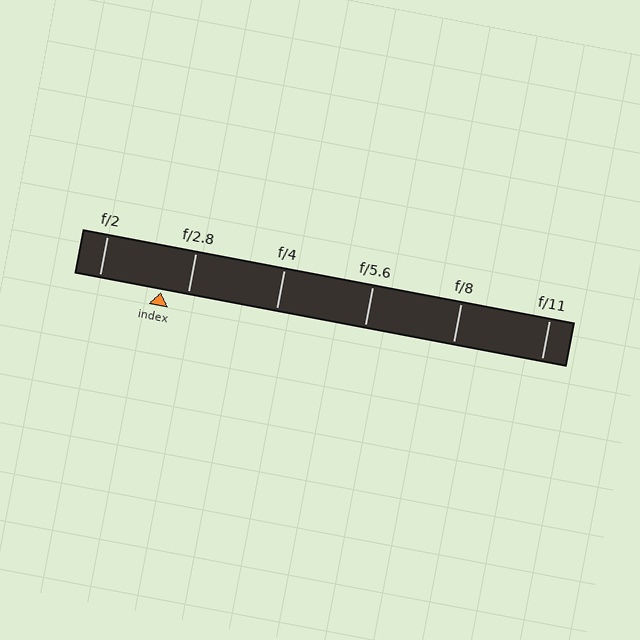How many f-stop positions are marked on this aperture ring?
There are 6 f-stop positions marked.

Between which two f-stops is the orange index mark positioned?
The index mark is between f/2 and f/2.8.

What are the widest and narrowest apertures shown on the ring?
The widest aperture shown is f/2 and the narrowest is f/11.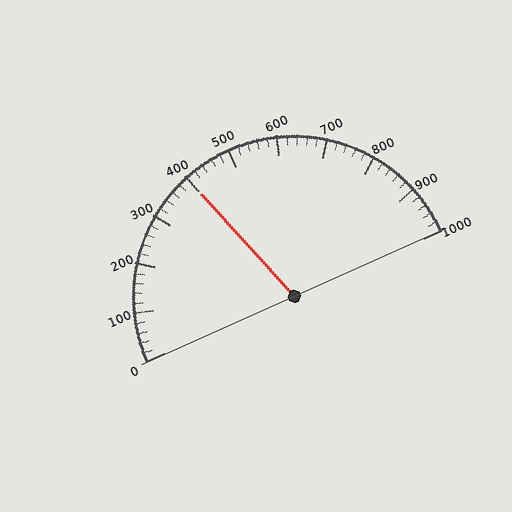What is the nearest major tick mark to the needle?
The nearest major tick mark is 400.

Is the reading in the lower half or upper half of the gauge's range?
The reading is in the lower half of the range (0 to 1000).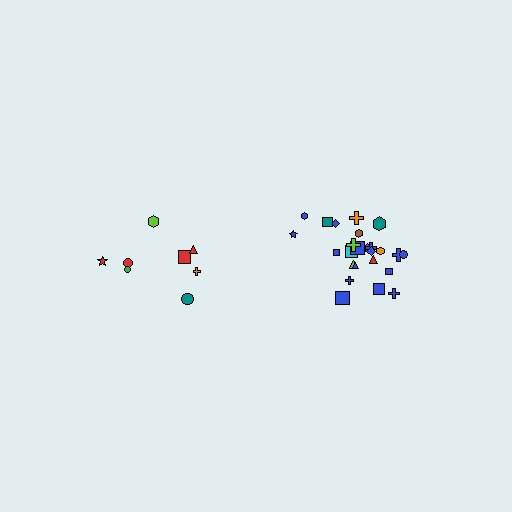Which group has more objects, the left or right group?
The right group.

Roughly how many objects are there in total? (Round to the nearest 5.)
Roughly 35 objects in total.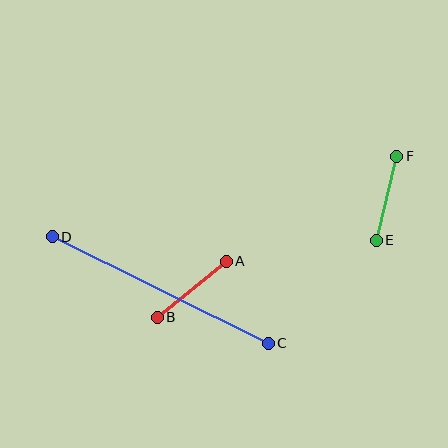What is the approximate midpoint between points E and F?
The midpoint is at approximately (386, 198) pixels.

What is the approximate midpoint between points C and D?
The midpoint is at approximately (160, 290) pixels.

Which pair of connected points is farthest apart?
Points C and D are farthest apart.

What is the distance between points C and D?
The distance is approximately 241 pixels.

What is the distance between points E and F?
The distance is approximately 87 pixels.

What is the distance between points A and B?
The distance is approximately 89 pixels.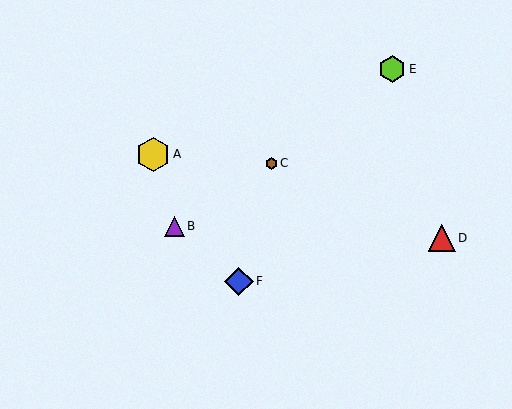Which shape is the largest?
The yellow hexagon (labeled A) is the largest.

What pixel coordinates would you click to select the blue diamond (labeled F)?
Click at (239, 281) to select the blue diamond F.